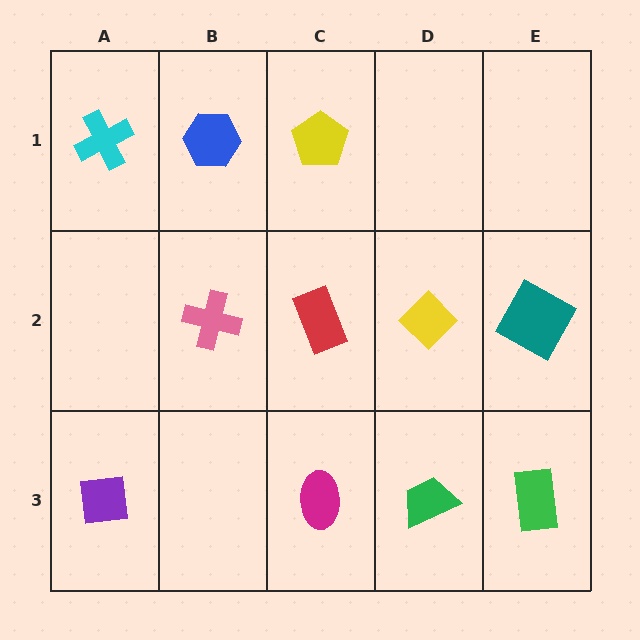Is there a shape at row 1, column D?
No, that cell is empty.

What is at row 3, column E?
A green rectangle.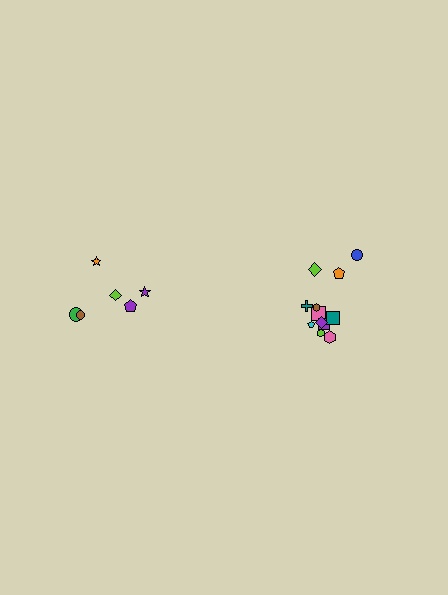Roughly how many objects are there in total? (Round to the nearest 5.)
Roughly 20 objects in total.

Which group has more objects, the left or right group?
The right group.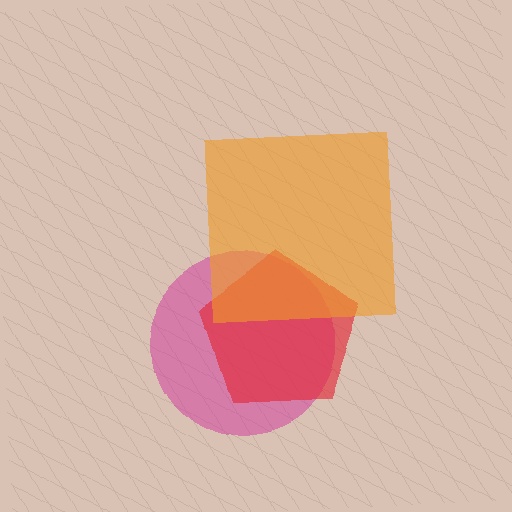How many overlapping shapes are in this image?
There are 3 overlapping shapes in the image.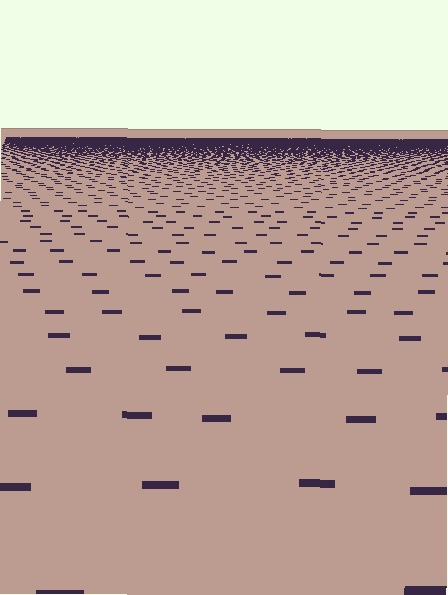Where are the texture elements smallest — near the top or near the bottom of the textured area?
Near the top.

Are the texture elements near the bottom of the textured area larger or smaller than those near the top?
Larger. Near the bottom, elements are closer to the viewer and appear at a bigger on-screen size.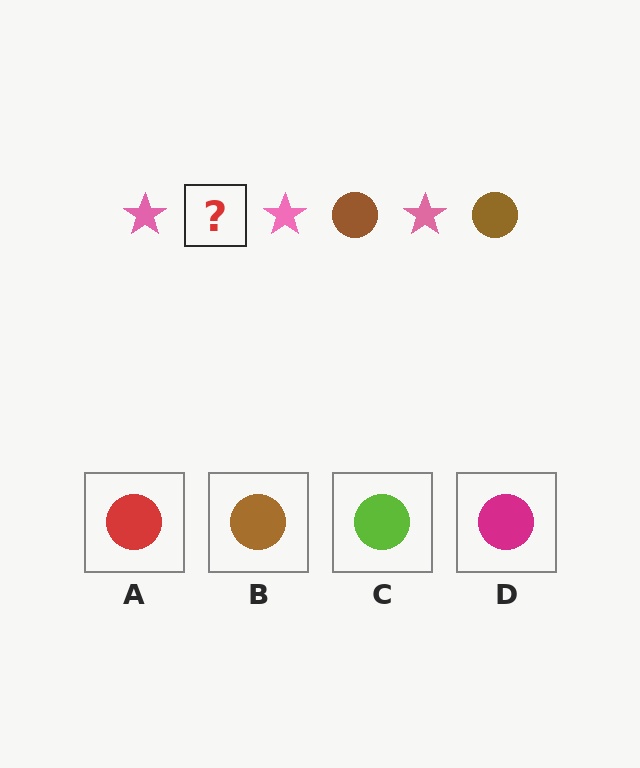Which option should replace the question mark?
Option B.